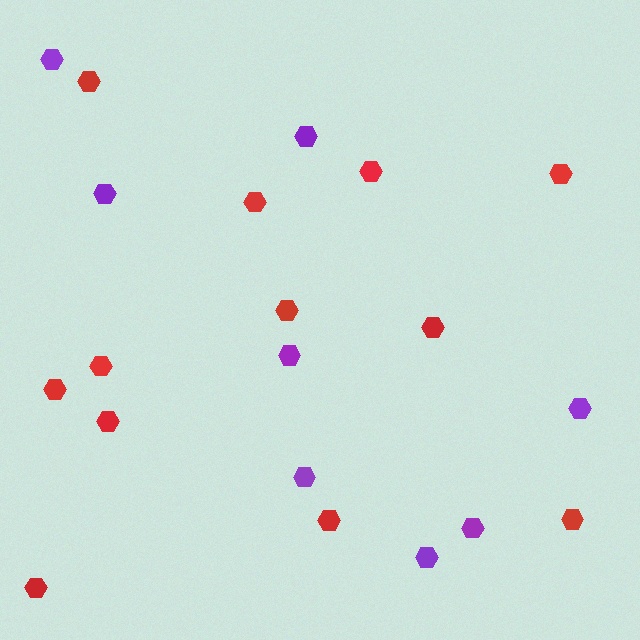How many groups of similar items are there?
There are 2 groups: one group of red hexagons (12) and one group of purple hexagons (8).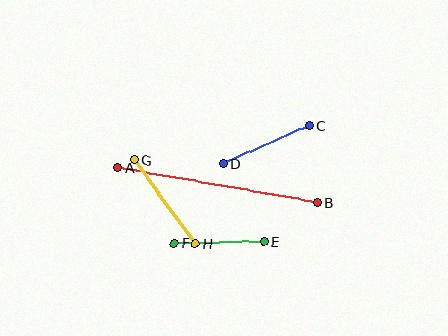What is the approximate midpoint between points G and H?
The midpoint is at approximately (165, 202) pixels.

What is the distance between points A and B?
The distance is approximately 203 pixels.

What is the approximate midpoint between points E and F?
The midpoint is at approximately (219, 242) pixels.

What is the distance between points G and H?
The distance is approximately 103 pixels.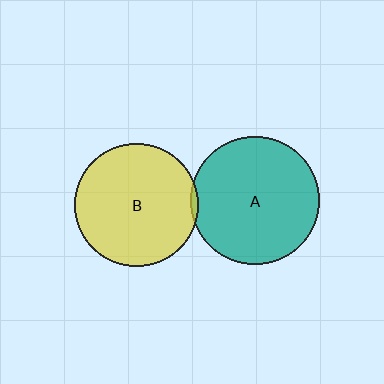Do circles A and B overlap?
Yes.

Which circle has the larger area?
Circle A (teal).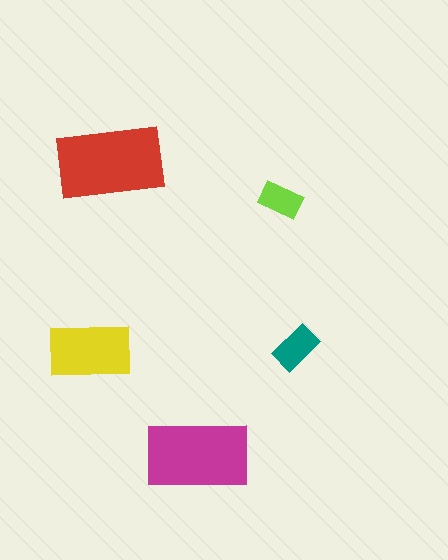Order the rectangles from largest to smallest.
the red one, the magenta one, the yellow one, the teal one, the lime one.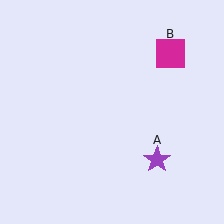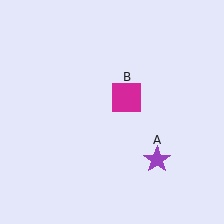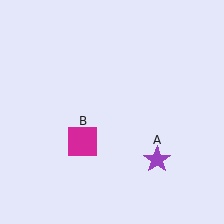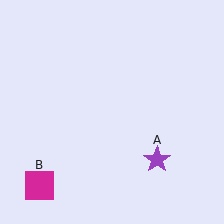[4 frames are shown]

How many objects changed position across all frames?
1 object changed position: magenta square (object B).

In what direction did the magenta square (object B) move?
The magenta square (object B) moved down and to the left.